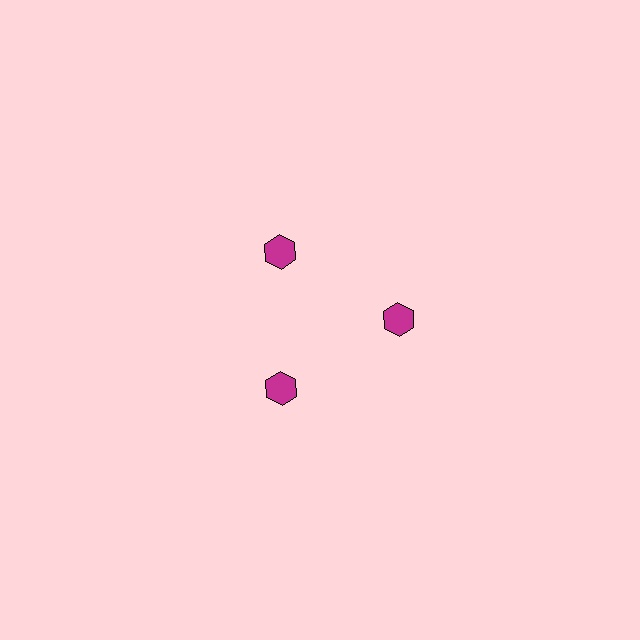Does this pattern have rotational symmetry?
Yes, this pattern has 3-fold rotational symmetry. It looks the same after rotating 120 degrees around the center.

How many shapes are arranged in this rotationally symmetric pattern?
There are 3 shapes, arranged in 3 groups of 1.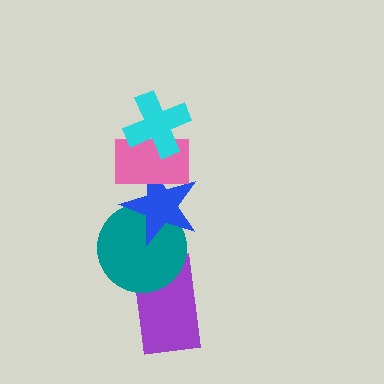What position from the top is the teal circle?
The teal circle is 4th from the top.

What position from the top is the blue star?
The blue star is 3rd from the top.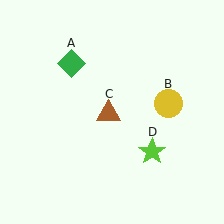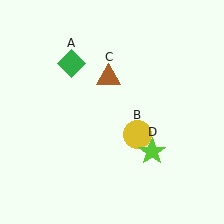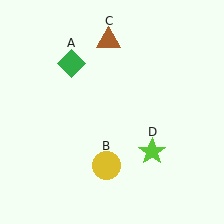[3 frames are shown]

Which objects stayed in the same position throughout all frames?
Green diamond (object A) and lime star (object D) remained stationary.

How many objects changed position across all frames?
2 objects changed position: yellow circle (object B), brown triangle (object C).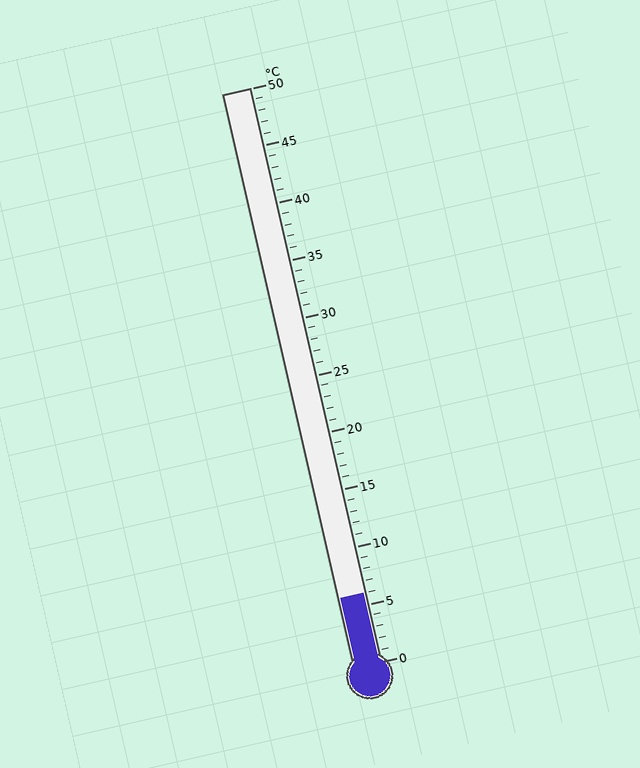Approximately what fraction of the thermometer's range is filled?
The thermometer is filled to approximately 10% of its range.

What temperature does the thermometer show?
The thermometer shows approximately 6°C.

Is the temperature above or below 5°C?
The temperature is above 5°C.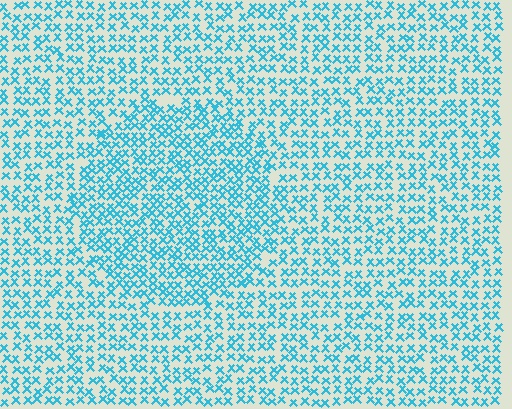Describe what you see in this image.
The image contains small cyan elements arranged at two different densities. A circle-shaped region is visible where the elements are more densely packed than the surrounding area.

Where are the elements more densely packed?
The elements are more densely packed inside the circle boundary.